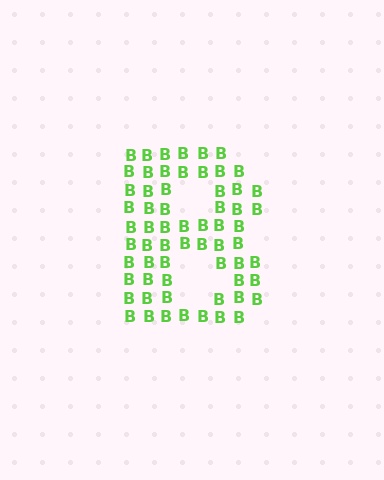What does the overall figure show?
The overall figure shows the letter B.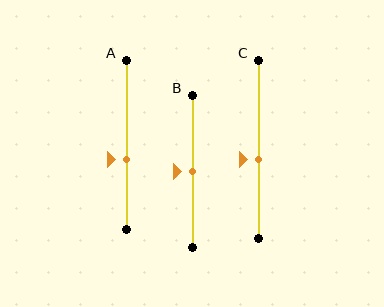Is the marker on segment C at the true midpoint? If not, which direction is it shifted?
No, the marker on segment C is shifted downward by about 6% of the segment length.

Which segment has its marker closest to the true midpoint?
Segment B has its marker closest to the true midpoint.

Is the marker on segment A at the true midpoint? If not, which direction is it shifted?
No, the marker on segment A is shifted downward by about 8% of the segment length.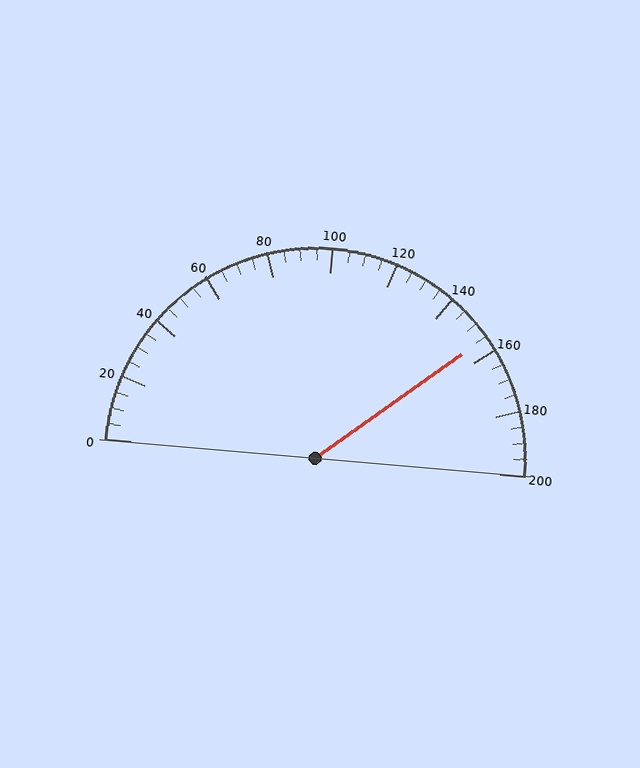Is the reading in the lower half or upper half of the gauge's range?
The reading is in the upper half of the range (0 to 200).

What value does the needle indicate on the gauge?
The needle indicates approximately 155.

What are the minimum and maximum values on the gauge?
The gauge ranges from 0 to 200.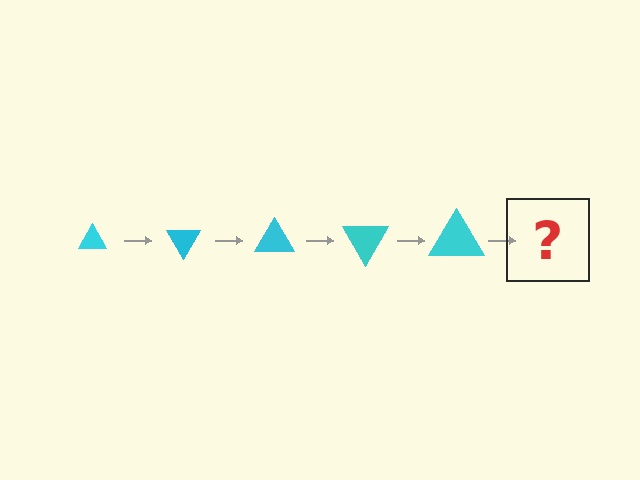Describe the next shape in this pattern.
It should be a triangle, larger than the previous one and rotated 300 degrees from the start.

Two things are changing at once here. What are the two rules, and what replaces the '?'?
The two rules are that the triangle grows larger each step and it rotates 60 degrees each step. The '?' should be a triangle, larger than the previous one and rotated 300 degrees from the start.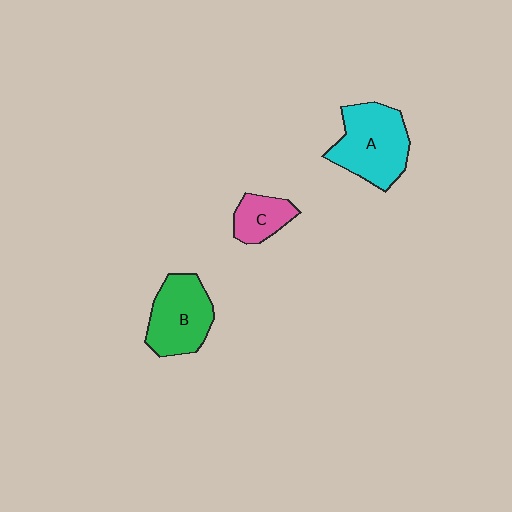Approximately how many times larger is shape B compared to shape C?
Approximately 1.9 times.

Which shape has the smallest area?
Shape C (pink).